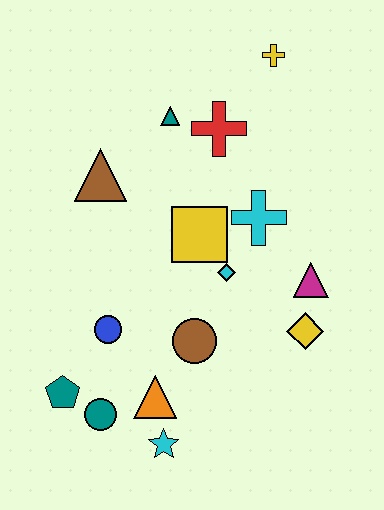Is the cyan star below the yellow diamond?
Yes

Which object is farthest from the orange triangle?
The yellow cross is farthest from the orange triangle.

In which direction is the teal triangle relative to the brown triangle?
The teal triangle is to the right of the brown triangle.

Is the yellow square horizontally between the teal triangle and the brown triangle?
No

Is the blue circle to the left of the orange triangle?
Yes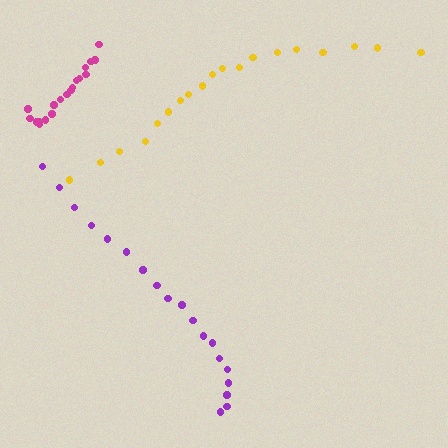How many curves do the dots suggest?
There are 3 distinct paths.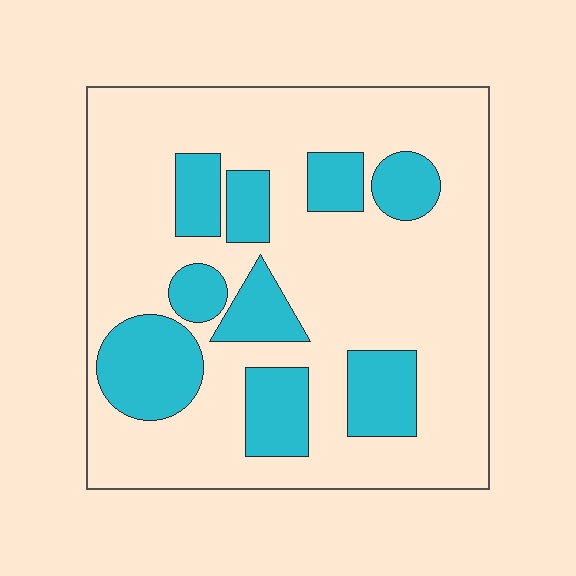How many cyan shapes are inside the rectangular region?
9.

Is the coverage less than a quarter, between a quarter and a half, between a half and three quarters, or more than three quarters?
Between a quarter and a half.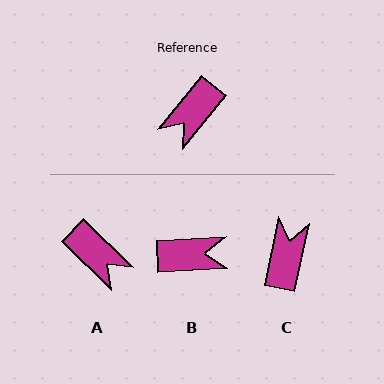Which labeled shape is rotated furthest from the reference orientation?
C, about 152 degrees away.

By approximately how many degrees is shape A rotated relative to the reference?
Approximately 85 degrees counter-clockwise.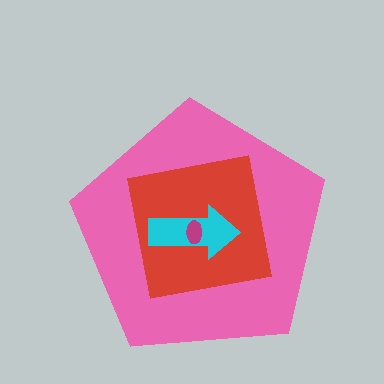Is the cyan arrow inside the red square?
Yes.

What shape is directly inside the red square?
The cyan arrow.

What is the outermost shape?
The pink pentagon.